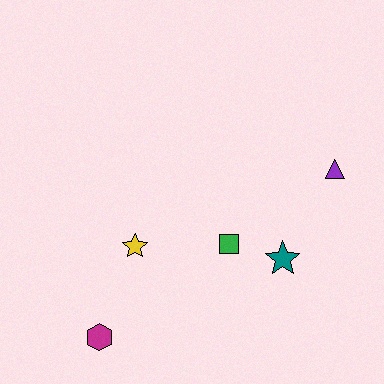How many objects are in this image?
There are 5 objects.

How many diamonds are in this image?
There are no diamonds.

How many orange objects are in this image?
There are no orange objects.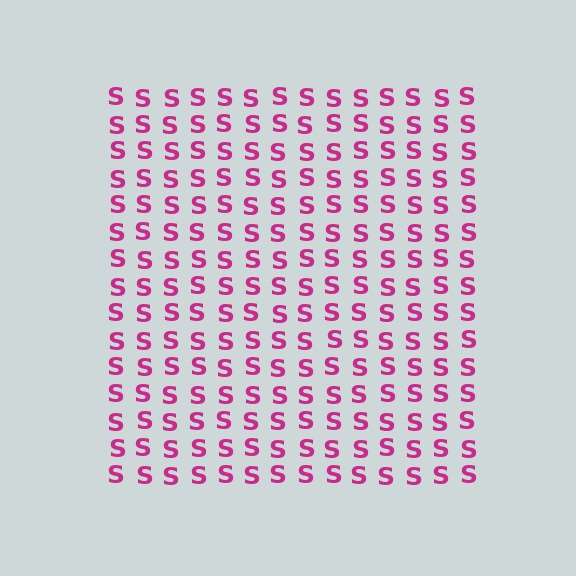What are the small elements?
The small elements are letter S's.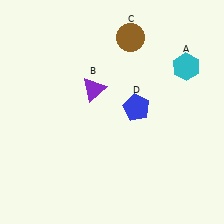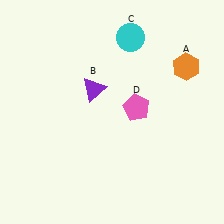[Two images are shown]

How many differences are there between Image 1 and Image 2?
There are 3 differences between the two images.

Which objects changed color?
A changed from cyan to orange. C changed from brown to cyan. D changed from blue to pink.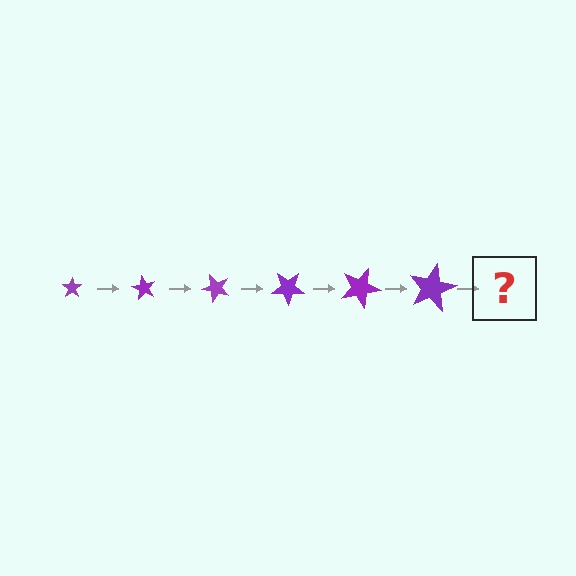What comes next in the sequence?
The next element should be a star, larger than the previous one and rotated 360 degrees from the start.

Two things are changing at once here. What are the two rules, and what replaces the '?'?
The two rules are that the star grows larger each step and it rotates 60 degrees each step. The '?' should be a star, larger than the previous one and rotated 360 degrees from the start.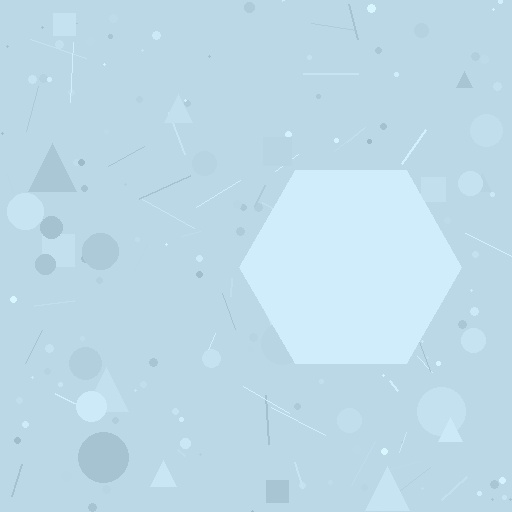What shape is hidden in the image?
A hexagon is hidden in the image.